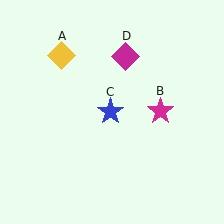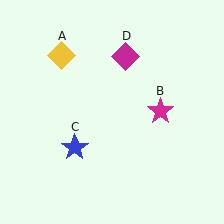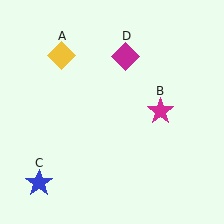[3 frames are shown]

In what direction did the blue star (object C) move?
The blue star (object C) moved down and to the left.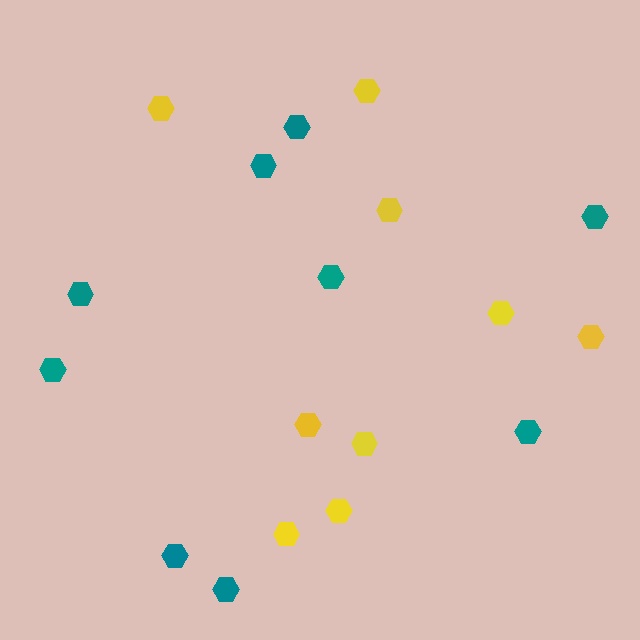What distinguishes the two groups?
There are 2 groups: one group of yellow hexagons (9) and one group of teal hexagons (9).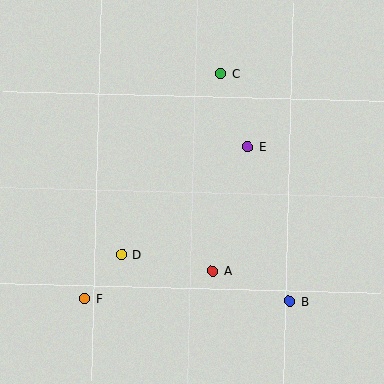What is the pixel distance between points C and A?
The distance between C and A is 197 pixels.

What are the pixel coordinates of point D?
Point D is at (122, 255).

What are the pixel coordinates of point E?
Point E is at (248, 147).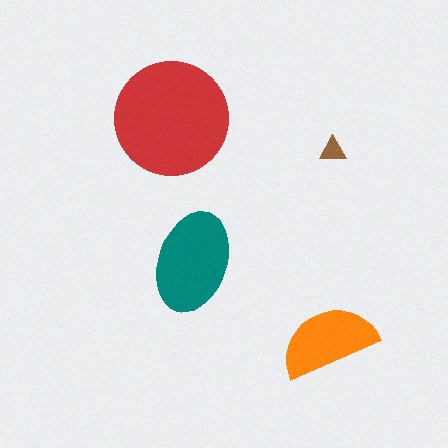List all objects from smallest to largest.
The brown triangle, the orange semicircle, the teal ellipse, the red circle.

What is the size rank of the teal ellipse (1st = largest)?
2nd.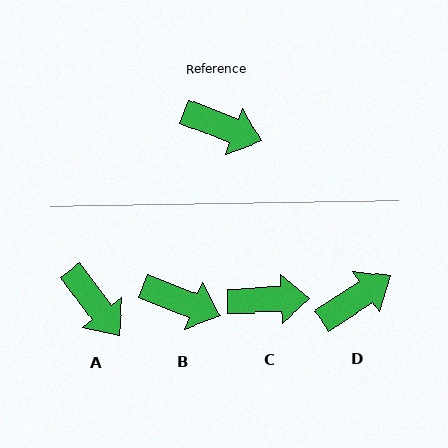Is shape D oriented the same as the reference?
No, it is off by about 54 degrees.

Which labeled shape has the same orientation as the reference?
B.